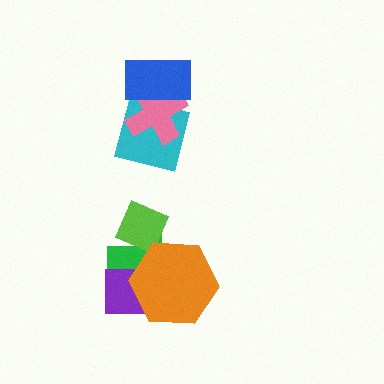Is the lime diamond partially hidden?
Yes, it is partially covered by another shape.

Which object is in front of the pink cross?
The blue rectangle is in front of the pink cross.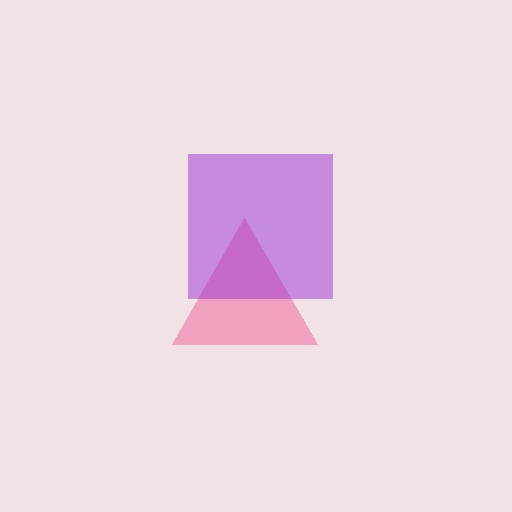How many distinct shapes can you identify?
There are 2 distinct shapes: a pink triangle, a purple square.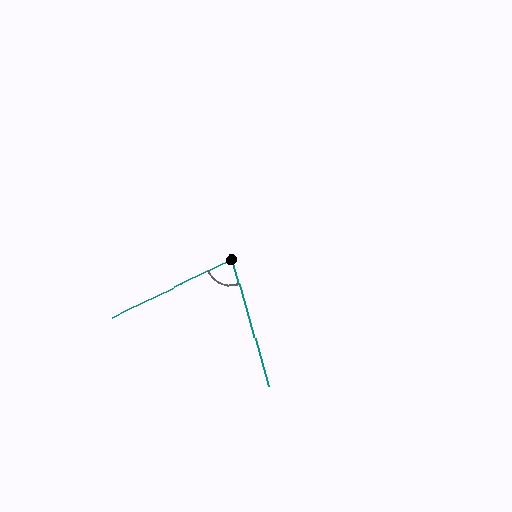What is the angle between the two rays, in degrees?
Approximately 81 degrees.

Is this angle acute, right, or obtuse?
It is acute.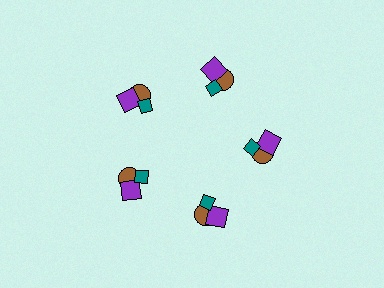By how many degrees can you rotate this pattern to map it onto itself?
The pattern maps onto itself every 72 degrees of rotation.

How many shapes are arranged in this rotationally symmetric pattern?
There are 15 shapes, arranged in 5 groups of 3.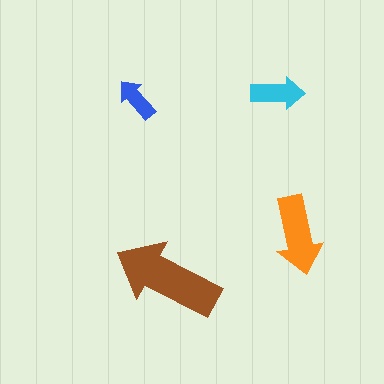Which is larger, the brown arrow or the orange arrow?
The brown one.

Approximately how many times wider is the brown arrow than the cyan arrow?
About 2 times wider.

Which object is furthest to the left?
The blue arrow is leftmost.